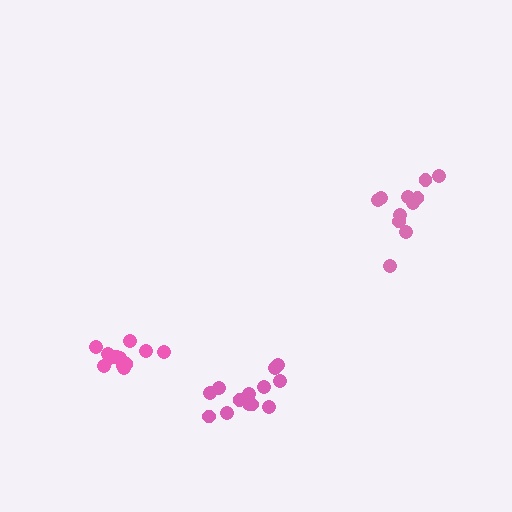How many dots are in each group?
Group 1: 12 dots, Group 2: 13 dots, Group 3: 11 dots (36 total).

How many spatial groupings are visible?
There are 3 spatial groupings.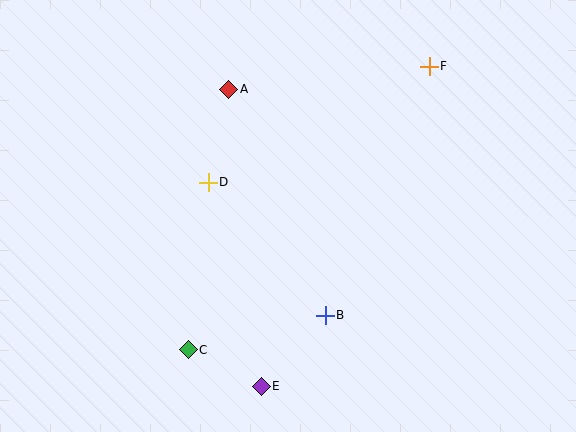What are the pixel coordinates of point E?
Point E is at (261, 386).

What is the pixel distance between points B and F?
The distance between B and F is 270 pixels.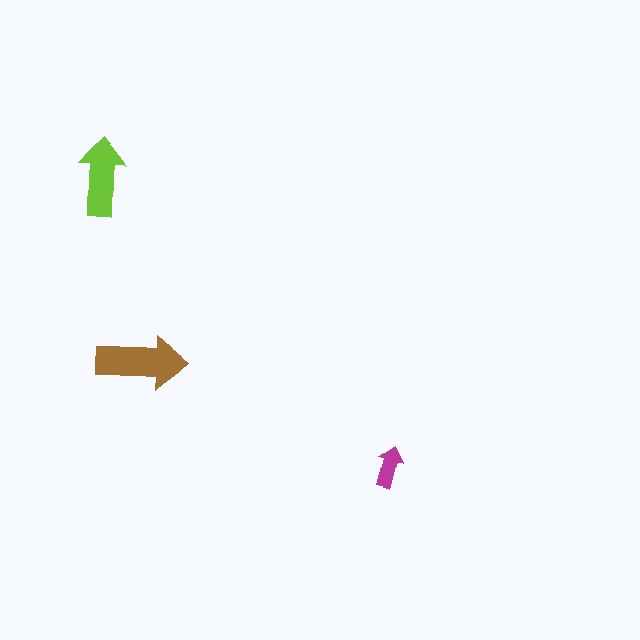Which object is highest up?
The lime arrow is topmost.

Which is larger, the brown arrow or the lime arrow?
The brown one.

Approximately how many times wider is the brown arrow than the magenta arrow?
About 2 times wider.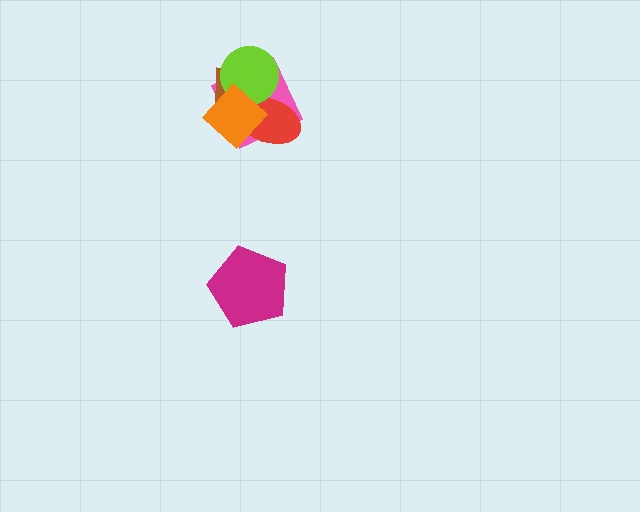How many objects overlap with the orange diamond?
4 objects overlap with the orange diamond.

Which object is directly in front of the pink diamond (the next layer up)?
The brown square is directly in front of the pink diamond.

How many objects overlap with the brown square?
4 objects overlap with the brown square.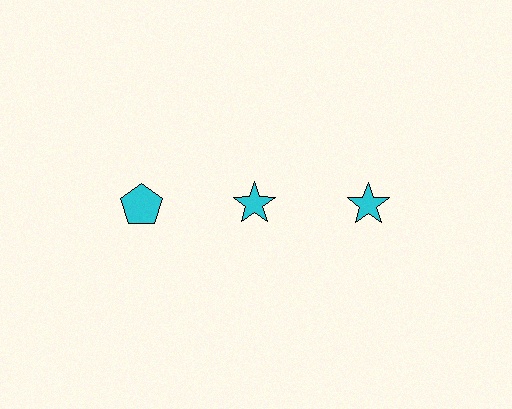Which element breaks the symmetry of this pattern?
The cyan pentagon in the top row, leftmost column breaks the symmetry. All other shapes are cyan stars.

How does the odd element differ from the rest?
It has a different shape: pentagon instead of star.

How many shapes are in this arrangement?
There are 3 shapes arranged in a grid pattern.